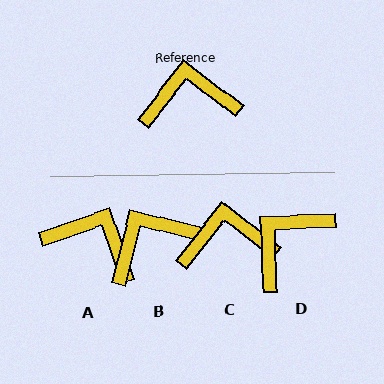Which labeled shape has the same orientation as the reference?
C.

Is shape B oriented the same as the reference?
No, it is off by about 23 degrees.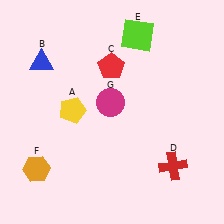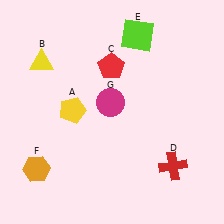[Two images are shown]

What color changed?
The triangle (B) changed from blue in Image 1 to yellow in Image 2.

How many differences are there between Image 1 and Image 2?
There is 1 difference between the two images.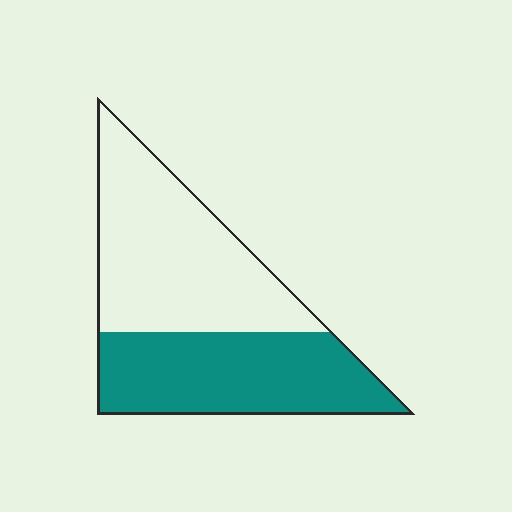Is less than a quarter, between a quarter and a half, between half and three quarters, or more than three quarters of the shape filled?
Between a quarter and a half.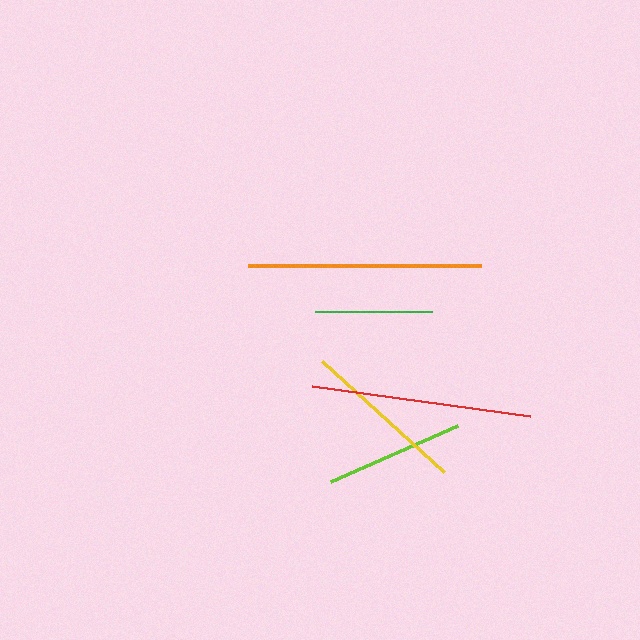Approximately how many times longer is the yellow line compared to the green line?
The yellow line is approximately 1.4 times the length of the green line.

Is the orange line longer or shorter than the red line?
The orange line is longer than the red line.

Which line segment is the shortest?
The green line is the shortest at approximately 117 pixels.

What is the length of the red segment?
The red segment is approximately 220 pixels long.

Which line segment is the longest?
The orange line is the longest at approximately 233 pixels.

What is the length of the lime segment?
The lime segment is approximately 139 pixels long.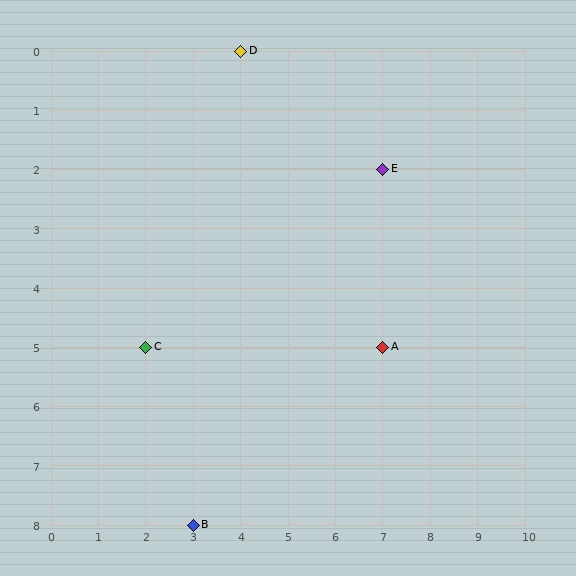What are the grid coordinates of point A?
Point A is at grid coordinates (7, 5).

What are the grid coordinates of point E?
Point E is at grid coordinates (7, 2).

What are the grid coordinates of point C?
Point C is at grid coordinates (2, 5).